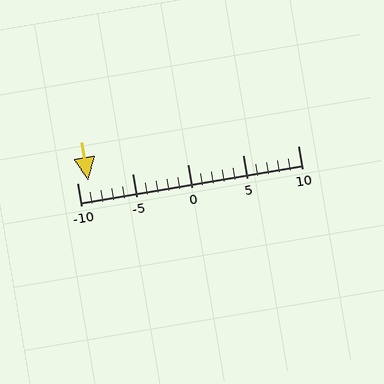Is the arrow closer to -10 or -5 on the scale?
The arrow is closer to -10.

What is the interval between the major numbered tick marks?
The major tick marks are spaced 5 units apart.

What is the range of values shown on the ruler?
The ruler shows values from -10 to 10.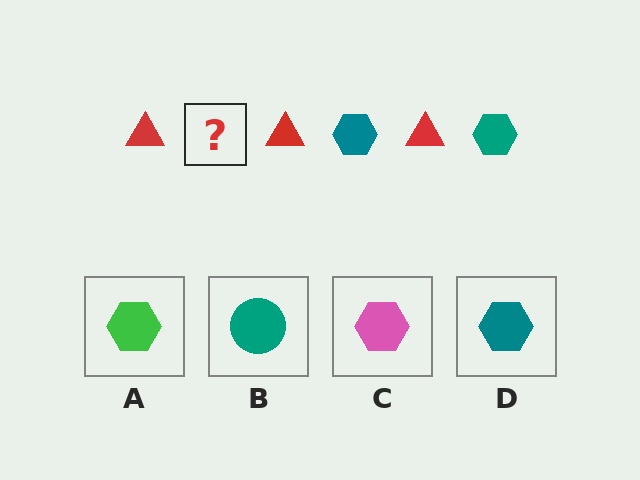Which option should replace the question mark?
Option D.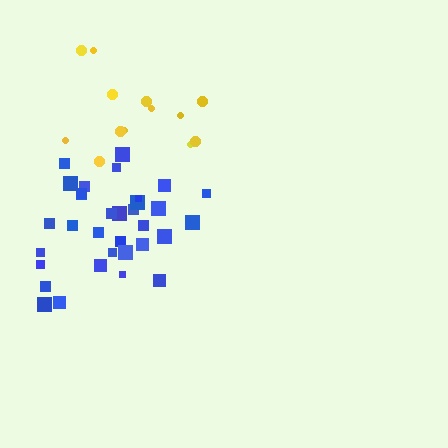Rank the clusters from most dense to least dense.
blue, yellow.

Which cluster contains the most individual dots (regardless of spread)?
Blue (33).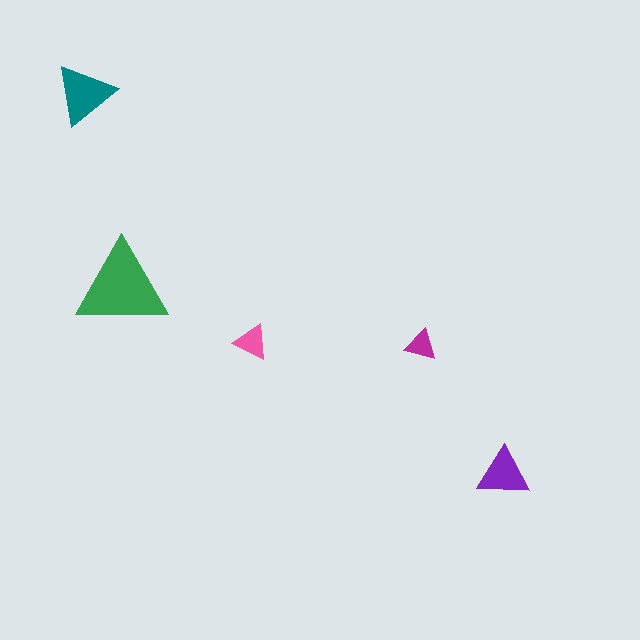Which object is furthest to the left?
The teal triangle is leftmost.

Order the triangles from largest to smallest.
the green one, the teal one, the purple one, the pink one, the magenta one.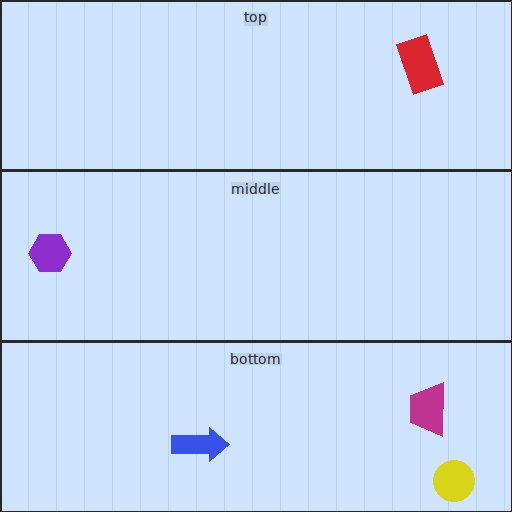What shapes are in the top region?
The red rectangle.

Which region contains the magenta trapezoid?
The bottom region.